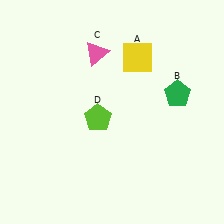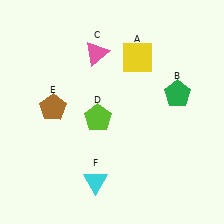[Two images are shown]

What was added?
A brown pentagon (E), a cyan triangle (F) were added in Image 2.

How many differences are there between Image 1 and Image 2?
There are 2 differences between the two images.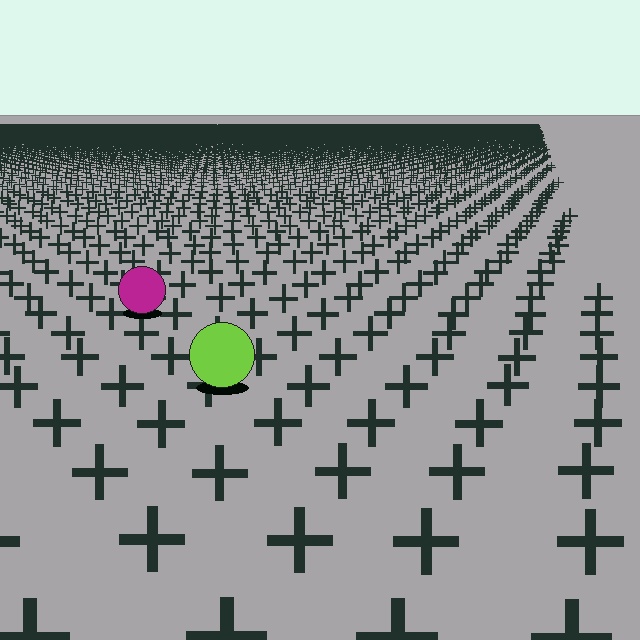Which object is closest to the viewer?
The lime circle is closest. The texture marks near it are larger and more spread out.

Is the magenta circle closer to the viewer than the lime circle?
No. The lime circle is closer — you can tell from the texture gradient: the ground texture is coarser near it.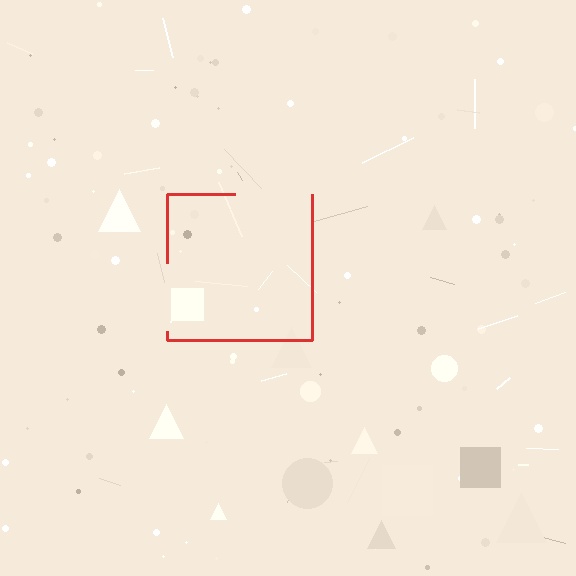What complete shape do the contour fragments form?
The contour fragments form a square.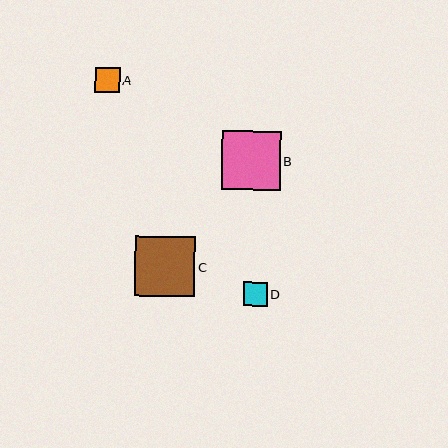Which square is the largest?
Square C is the largest with a size of approximately 60 pixels.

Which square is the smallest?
Square D is the smallest with a size of approximately 24 pixels.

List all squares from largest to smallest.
From largest to smallest: C, B, A, D.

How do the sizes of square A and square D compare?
Square A and square D are approximately the same size.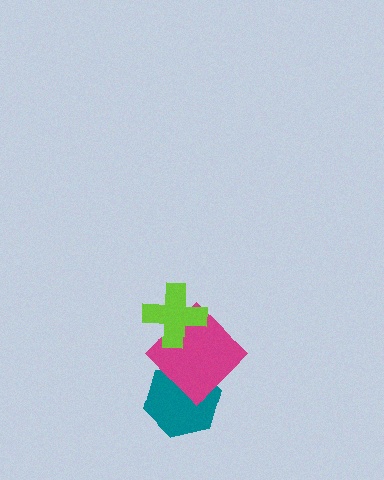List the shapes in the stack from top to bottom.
From top to bottom: the lime cross, the magenta diamond, the teal hexagon.